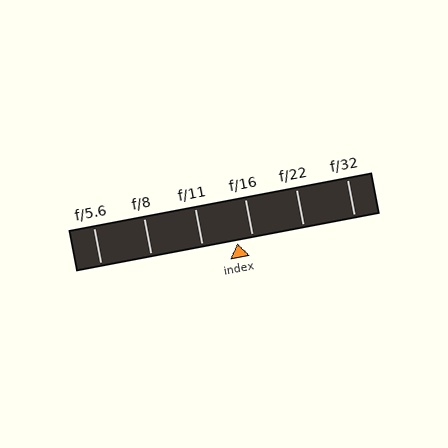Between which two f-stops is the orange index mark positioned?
The index mark is between f/11 and f/16.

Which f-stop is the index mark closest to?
The index mark is closest to f/16.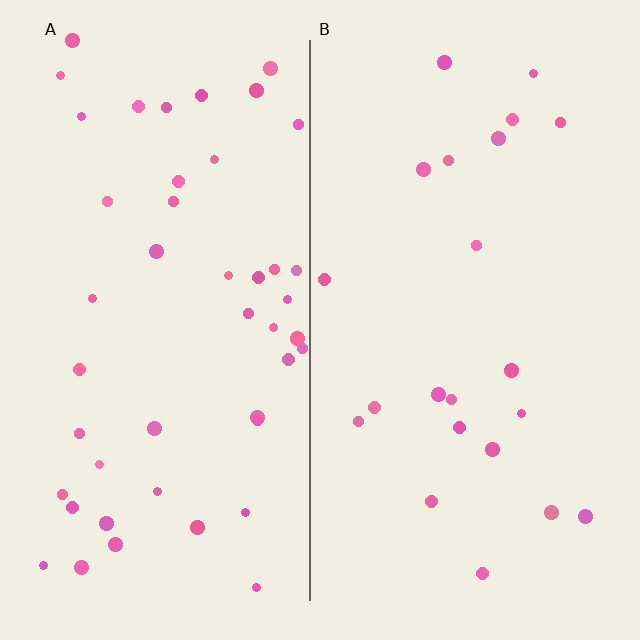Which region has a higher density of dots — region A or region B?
A (the left).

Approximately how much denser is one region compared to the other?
Approximately 2.1× — region A over region B.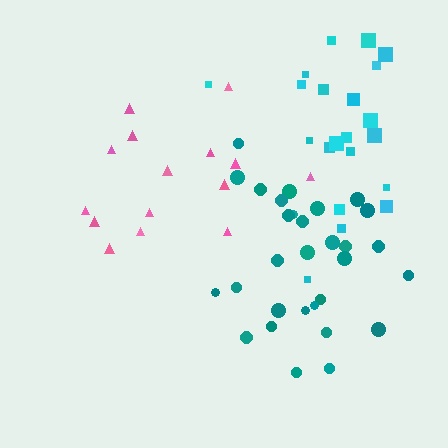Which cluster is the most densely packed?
Teal.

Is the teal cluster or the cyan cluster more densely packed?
Teal.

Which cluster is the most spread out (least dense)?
Pink.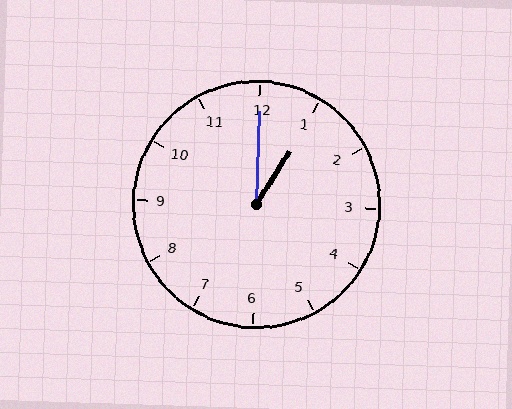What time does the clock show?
1:00.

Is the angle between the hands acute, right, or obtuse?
It is acute.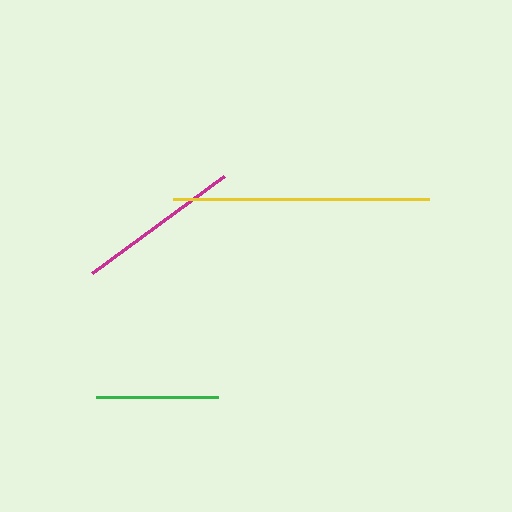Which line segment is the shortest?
The green line is the shortest at approximately 122 pixels.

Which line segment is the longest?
The yellow line is the longest at approximately 256 pixels.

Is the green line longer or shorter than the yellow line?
The yellow line is longer than the green line.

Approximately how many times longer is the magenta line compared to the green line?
The magenta line is approximately 1.3 times the length of the green line.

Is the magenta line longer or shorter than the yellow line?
The yellow line is longer than the magenta line.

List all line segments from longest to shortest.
From longest to shortest: yellow, magenta, green.